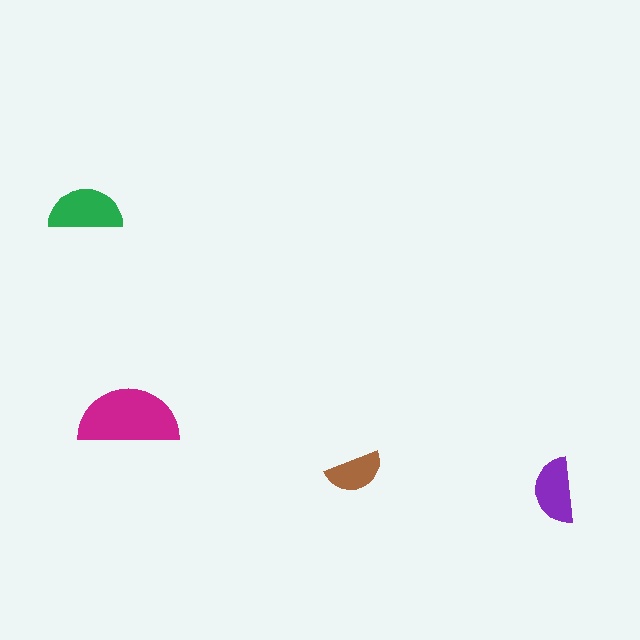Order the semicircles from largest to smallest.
the magenta one, the green one, the purple one, the brown one.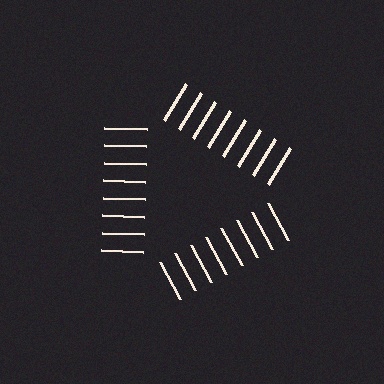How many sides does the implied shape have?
3 sides — the line-ends trace a triangle.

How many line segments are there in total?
24 — 8 along each of the 3 edges.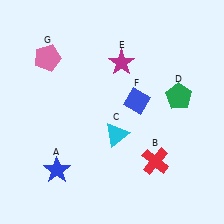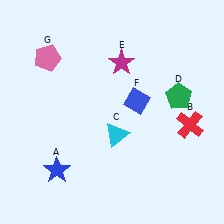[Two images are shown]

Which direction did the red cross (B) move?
The red cross (B) moved up.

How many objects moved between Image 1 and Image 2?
1 object moved between the two images.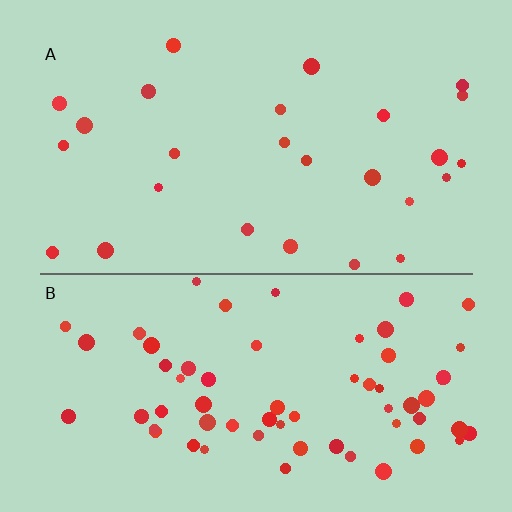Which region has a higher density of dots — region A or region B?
B (the bottom).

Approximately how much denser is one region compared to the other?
Approximately 2.5× — region B over region A.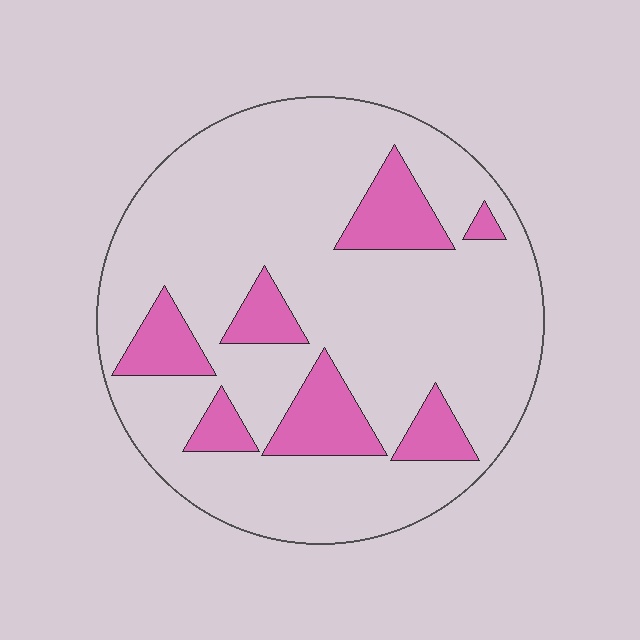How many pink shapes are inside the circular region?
7.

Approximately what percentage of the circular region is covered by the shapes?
Approximately 20%.